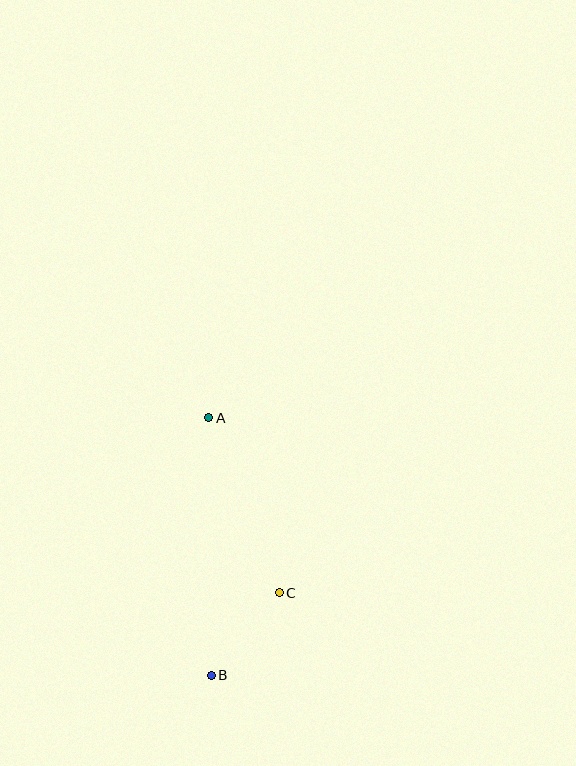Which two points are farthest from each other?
Points A and B are farthest from each other.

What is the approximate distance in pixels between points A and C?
The distance between A and C is approximately 189 pixels.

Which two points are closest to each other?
Points B and C are closest to each other.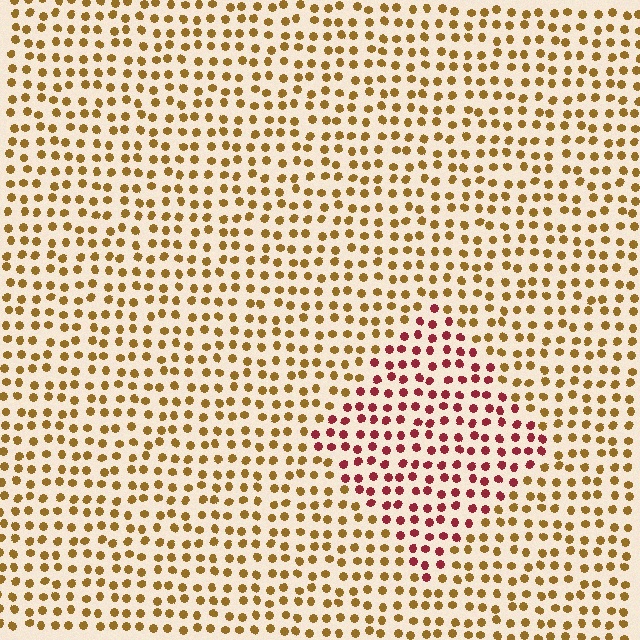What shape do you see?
I see a diamond.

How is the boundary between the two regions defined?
The boundary is defined purely by a slight shift in hue (about 50 degrees). Spacing, size, and orientation are identical on both sides.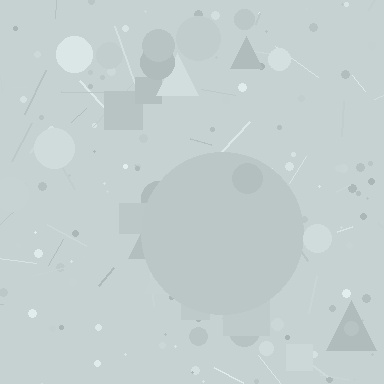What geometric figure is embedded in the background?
A circle is embedded in the background.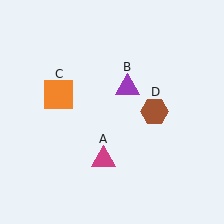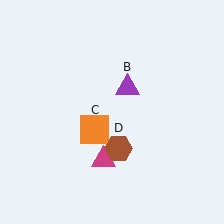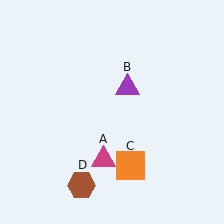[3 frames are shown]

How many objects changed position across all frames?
2 objects changed position: orange square (object C), brown hexagon (object D).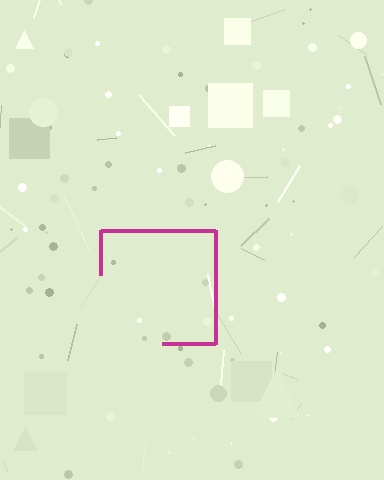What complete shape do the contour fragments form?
The contour fragments form a square.